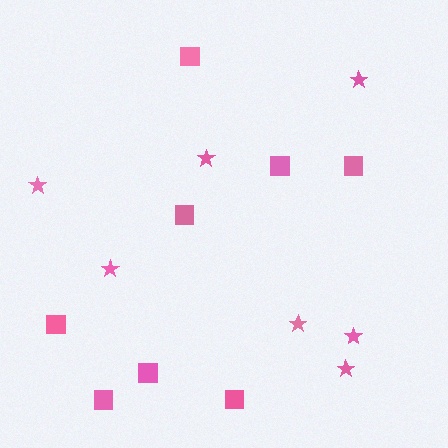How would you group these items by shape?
There are 2 groups: one group of squares (8) and one group of stars (7).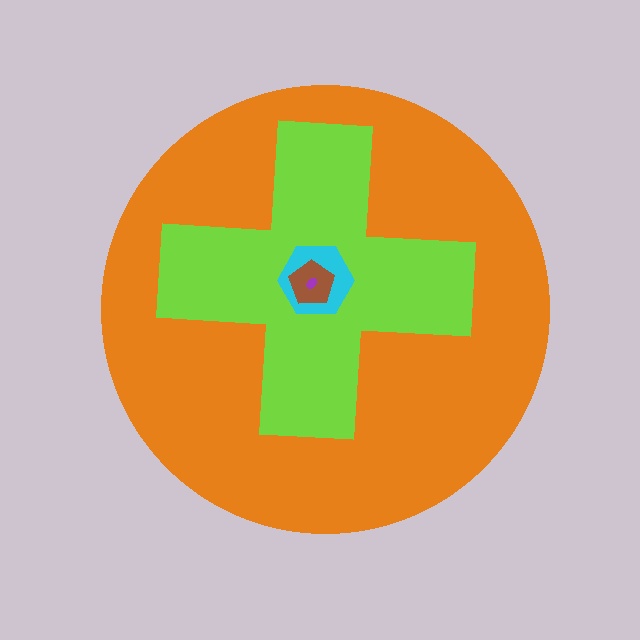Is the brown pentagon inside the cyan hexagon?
Yes.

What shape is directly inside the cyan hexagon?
The brown pentagon.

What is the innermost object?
The purple ellipse.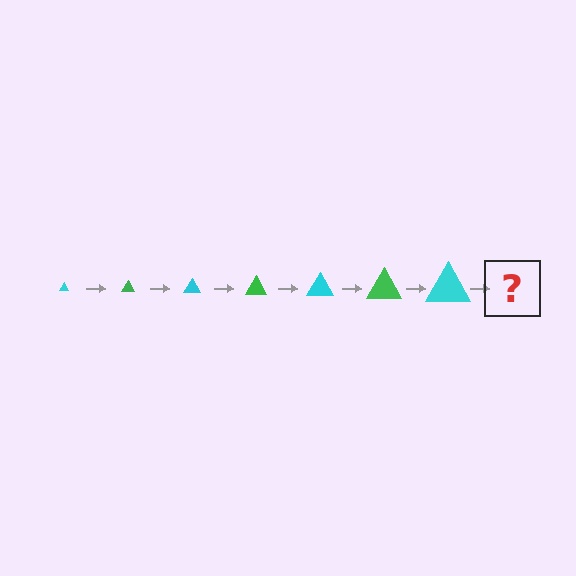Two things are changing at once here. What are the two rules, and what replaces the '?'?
The two rules are that the triangle grows larger each step and the color cycles through cyan and green. The '?' should be a green triangle, larger than the previous one.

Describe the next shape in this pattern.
It should be a green triangle, larger than the previous one.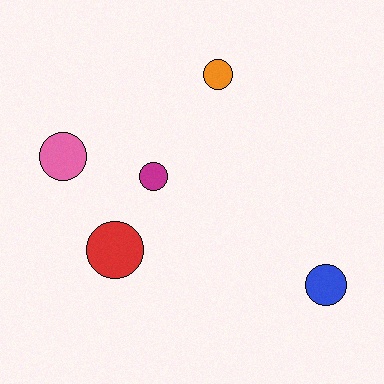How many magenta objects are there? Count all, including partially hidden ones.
There is 1 magenta object.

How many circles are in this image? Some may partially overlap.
There are 5 circles.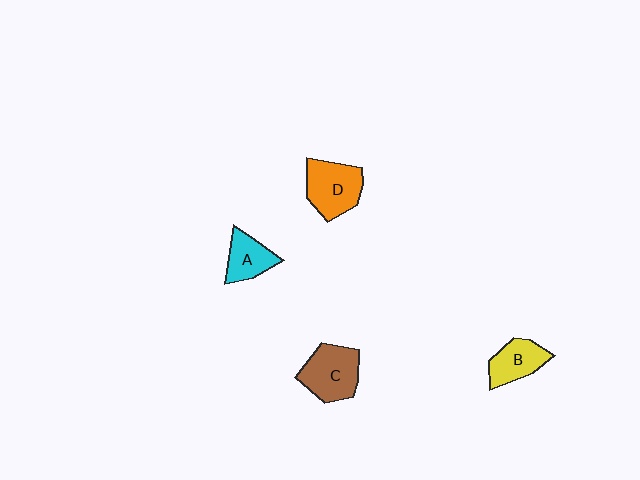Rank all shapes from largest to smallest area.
From largest to smallest: C (brown), D (orange), B (yellow), A (cyan).